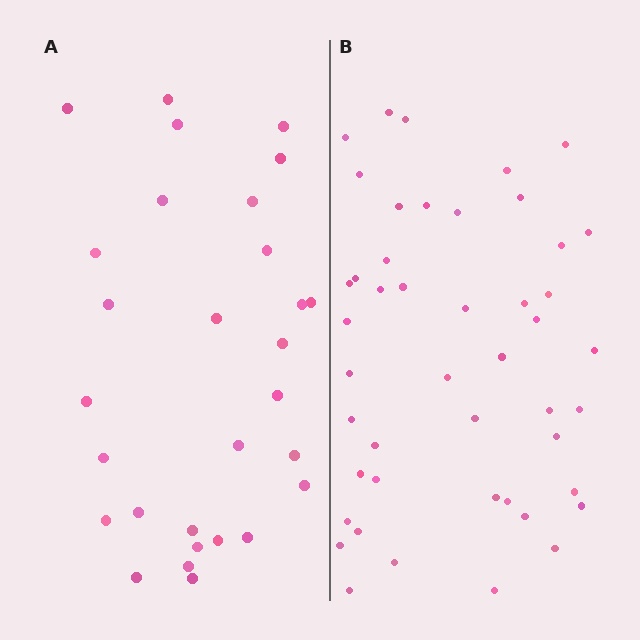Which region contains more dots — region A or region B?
Region B (the right region) has more dots.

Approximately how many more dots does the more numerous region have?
Region B has approximately 15 more dots than region A.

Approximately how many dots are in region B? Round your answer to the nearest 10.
About 50 dots. (The exact count is 46, which rounds to 50.)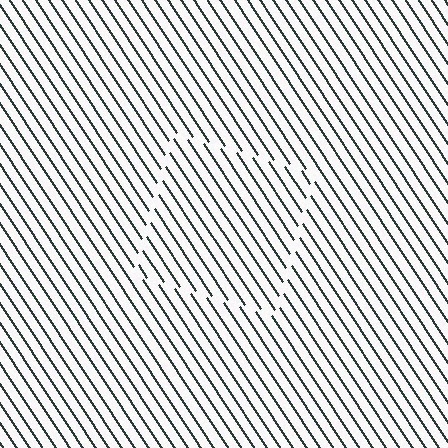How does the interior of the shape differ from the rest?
The interior of the shape contains the same grating, shifted by half a period — the contour is defined by the phase discontinuity where line-ends from the inner and outer gratings abut.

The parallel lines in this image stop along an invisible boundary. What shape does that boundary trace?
An illusory square. The interior of the shape contains the same grating, shifted by half a period — the contour is defined by the phase discontinuity where line-ends from the inner and outer gratings abut.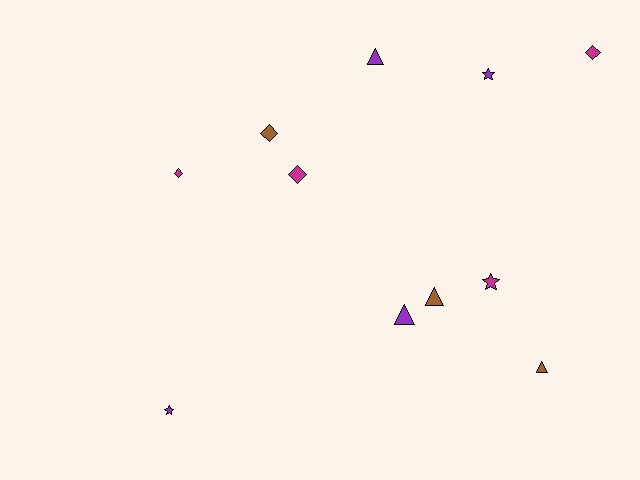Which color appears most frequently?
Purple, with 4 objects.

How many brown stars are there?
There are no brown stars.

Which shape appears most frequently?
Diamond, with 4 objects.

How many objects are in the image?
There are 11 objects.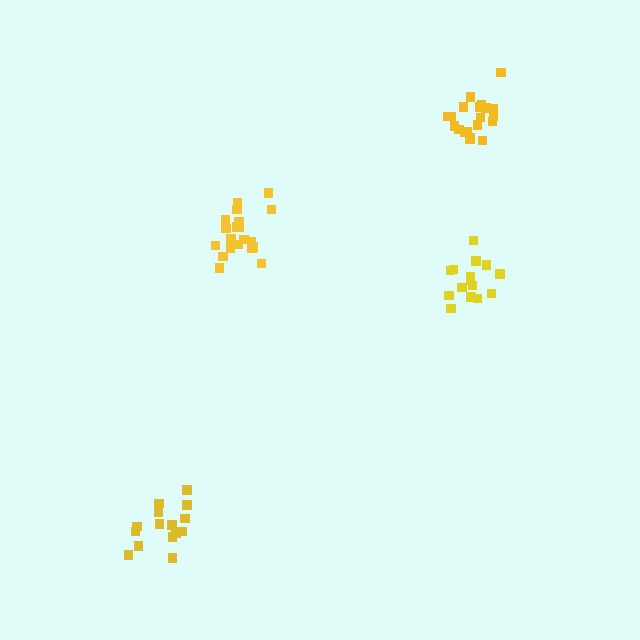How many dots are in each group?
Group 1: 20 dots, Group 2: 15 dots, Group 3: 15 dots, Group 4: 20 dots (70 total).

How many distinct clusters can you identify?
There are 4 distinct clusters.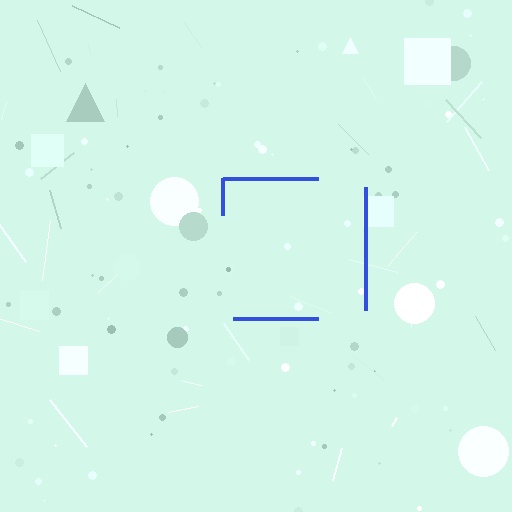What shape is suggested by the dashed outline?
The dashed outline suggests a square.